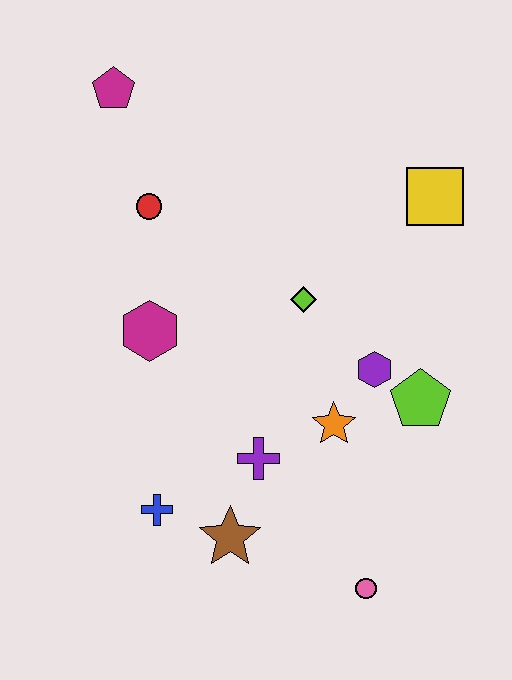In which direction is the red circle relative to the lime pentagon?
The red circle is to the left of the lime pentagon.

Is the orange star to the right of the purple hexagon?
No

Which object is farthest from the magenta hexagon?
The pink circle is farthest from the magenta hexagon.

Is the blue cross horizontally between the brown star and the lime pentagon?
No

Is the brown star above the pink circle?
Yes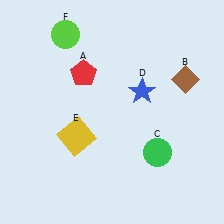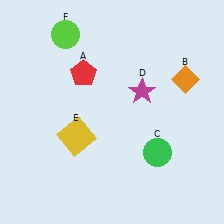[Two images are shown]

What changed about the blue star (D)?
In Image 1, D is blue. In Image 2, it changed to magenta.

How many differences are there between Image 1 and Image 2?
There are 2 differences between the two images.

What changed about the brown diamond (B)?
In Image 1, B is brown. In Image 2, it changed to orange.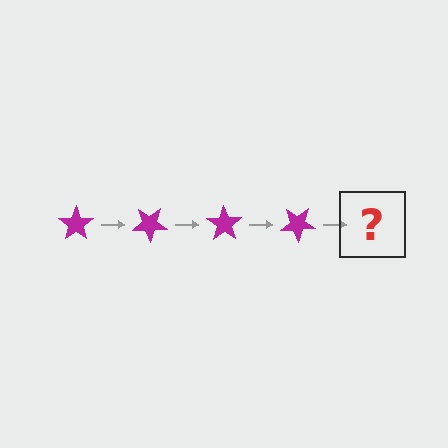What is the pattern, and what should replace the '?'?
The pattern is that the star rotates 35 degrees each step. The '?' should be a magenta star rotated 140 degrees.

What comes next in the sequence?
The next element should be a magenta star rotated 140 degrees.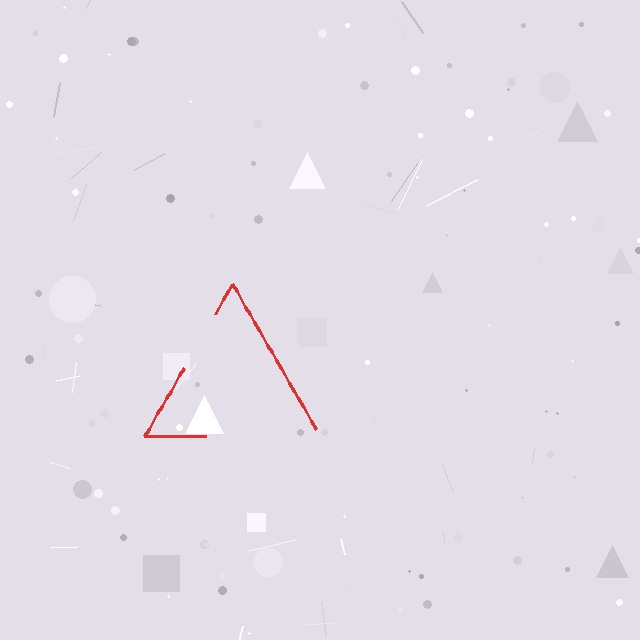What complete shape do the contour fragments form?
The contour fragments form a triangle.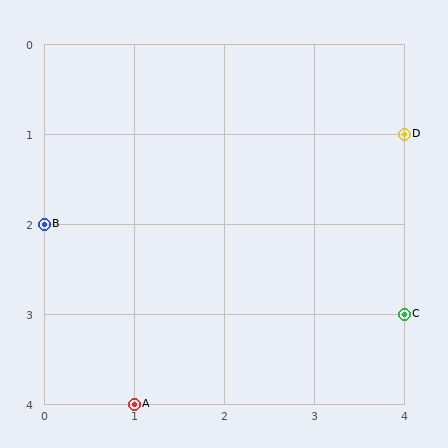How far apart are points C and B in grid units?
Points C and B are 4 columns and 1 row apart (about 4.1 grid units diagonally).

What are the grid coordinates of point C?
Point C is at grid coordinates (4, 3).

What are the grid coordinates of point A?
Point A is at grid coordinates (1, 4).